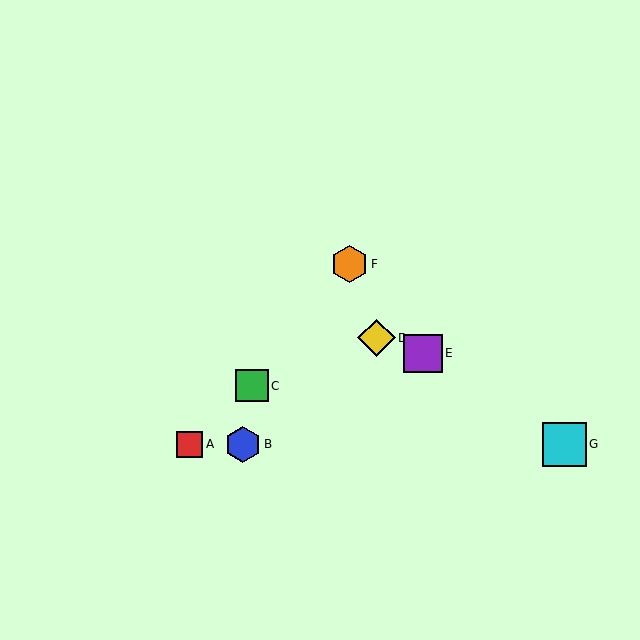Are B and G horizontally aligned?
Yes, both are at y≈444.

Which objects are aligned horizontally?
Objects A, B, G are aligned horizontally.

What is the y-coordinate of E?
Object E is at y≈353.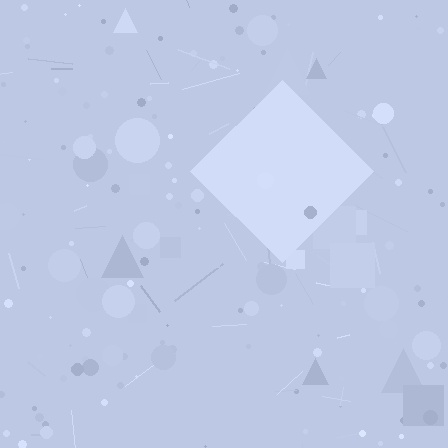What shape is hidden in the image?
A diamond is hidden in the image.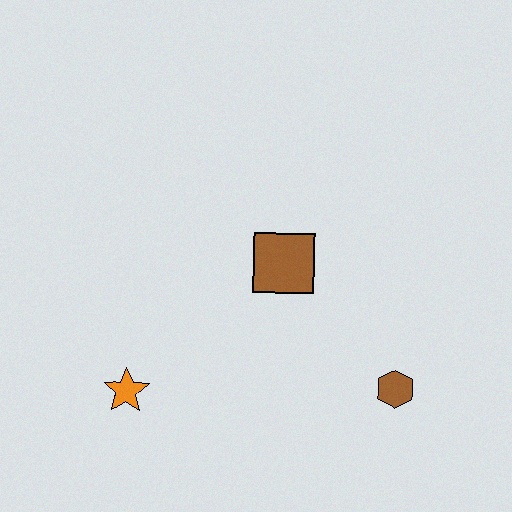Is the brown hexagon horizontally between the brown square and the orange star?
No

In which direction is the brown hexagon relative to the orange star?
The brown hexagon is to the right of the orange star.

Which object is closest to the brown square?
The brown hexagon is closest to the brown square.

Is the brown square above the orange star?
Yes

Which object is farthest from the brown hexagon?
The orange star is farthest from the brown hexagon.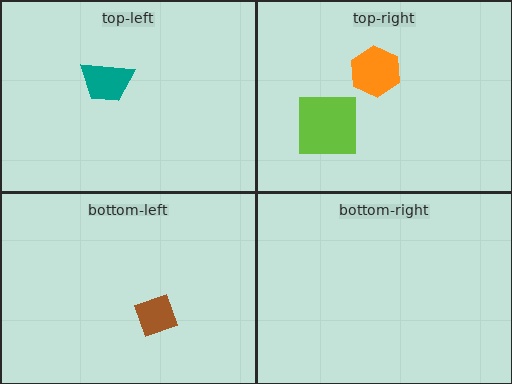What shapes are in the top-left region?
The teal trapezoid.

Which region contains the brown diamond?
The bottom-left region.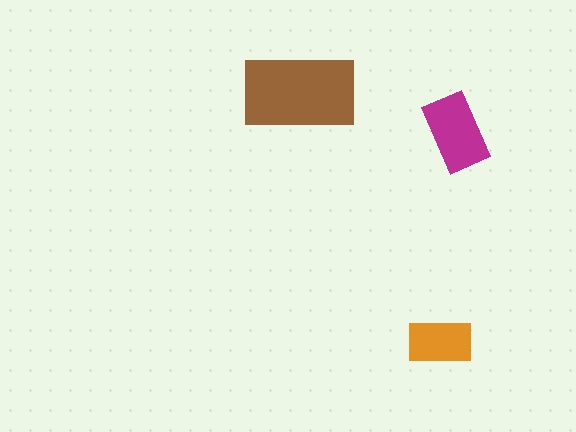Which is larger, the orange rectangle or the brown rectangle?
The brown one.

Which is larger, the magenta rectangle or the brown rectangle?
The brown one.